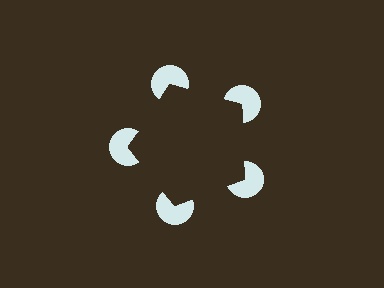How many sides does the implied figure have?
5 sides.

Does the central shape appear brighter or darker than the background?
It typically appears slightly darker than the background, even though no actual brightness change is drawn.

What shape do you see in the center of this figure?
An illusory pentagon — its edges are inferred from the aligned wedge cuts in the pac-man discs, not physically drawn.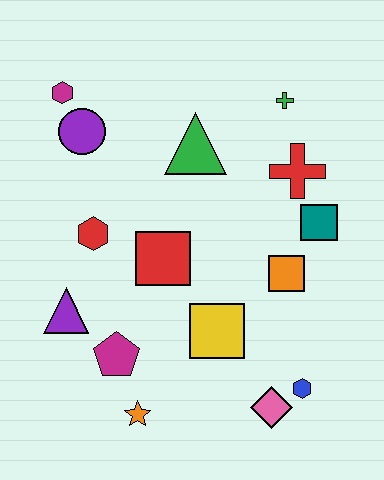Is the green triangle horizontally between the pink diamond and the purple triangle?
Yes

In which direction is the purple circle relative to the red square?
The purple circle is above the red square.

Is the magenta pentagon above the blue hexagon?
Yes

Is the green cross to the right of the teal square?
No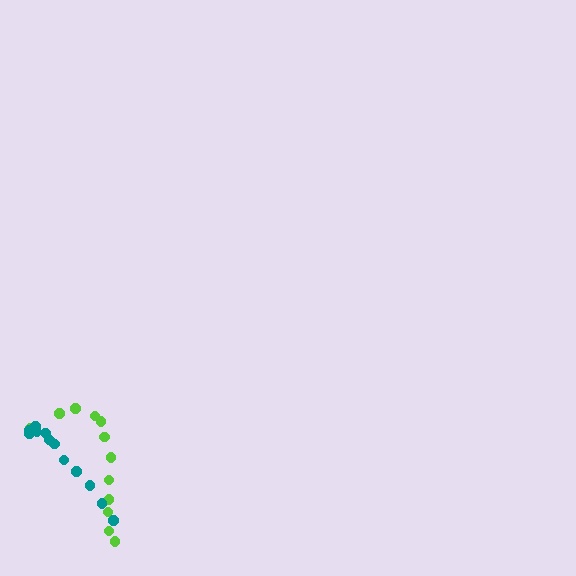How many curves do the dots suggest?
There are 2 distinct paths.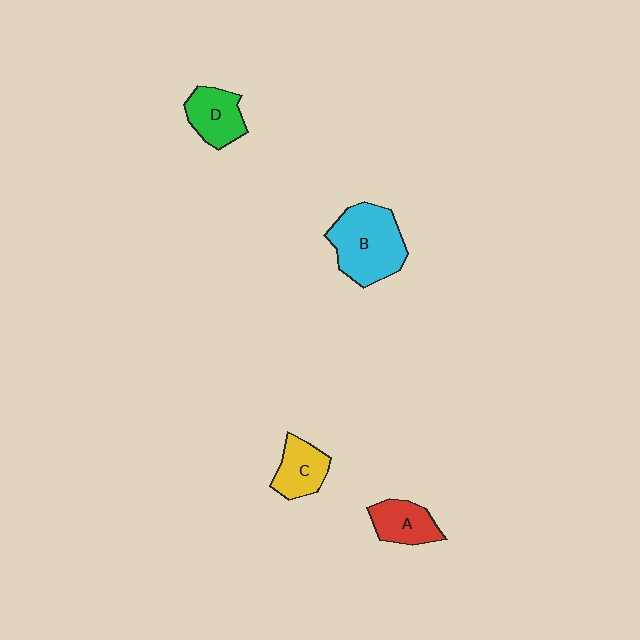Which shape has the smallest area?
Shape A (red).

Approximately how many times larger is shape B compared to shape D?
Approximately 1.7 times.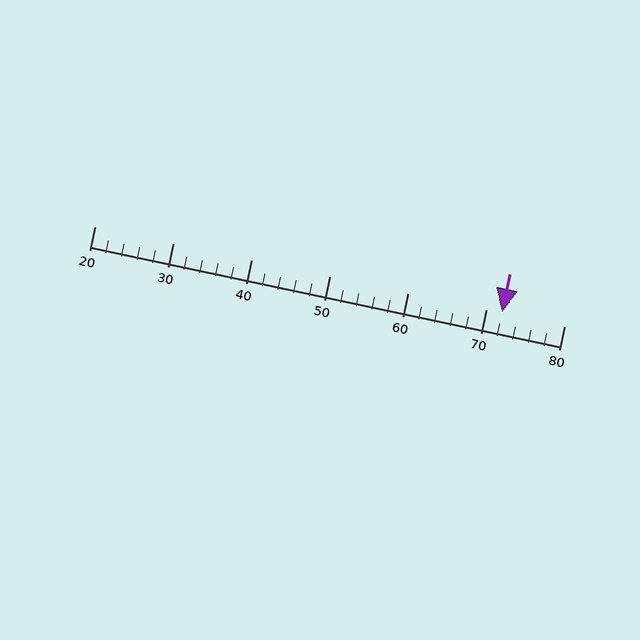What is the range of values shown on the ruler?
The ruler shows values from 20 to 80.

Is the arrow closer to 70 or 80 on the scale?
The arrow is closer to 70.